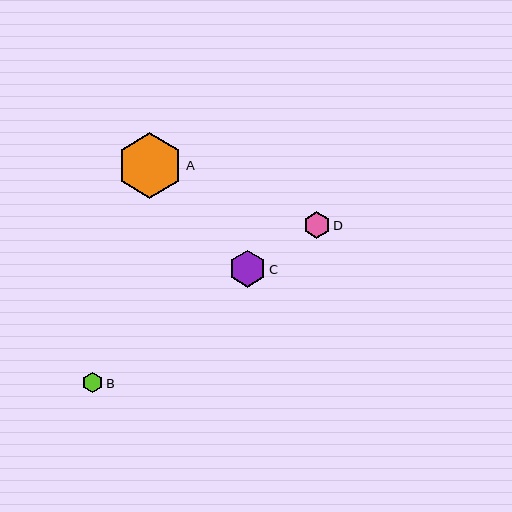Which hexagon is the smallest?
Hexagon B is the smallest with a size of approximately 20 pixels.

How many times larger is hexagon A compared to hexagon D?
Hexagon A is approximately 2.4 times the size of hexagon D.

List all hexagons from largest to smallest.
From largest to smallest: A, C, D, B.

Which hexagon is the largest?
Hexagon A is the largest with a size of approximately 66 pixels.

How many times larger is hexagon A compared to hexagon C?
Hexagon A is approximately 1.8 times the size of hexagon C.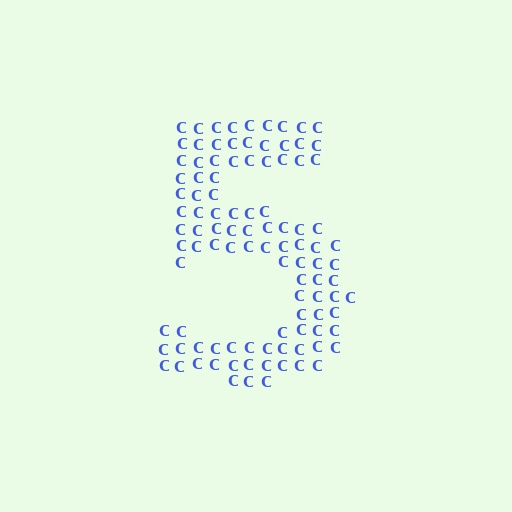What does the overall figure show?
The overall figure shows the digit 5.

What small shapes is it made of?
It is made of small letter C's.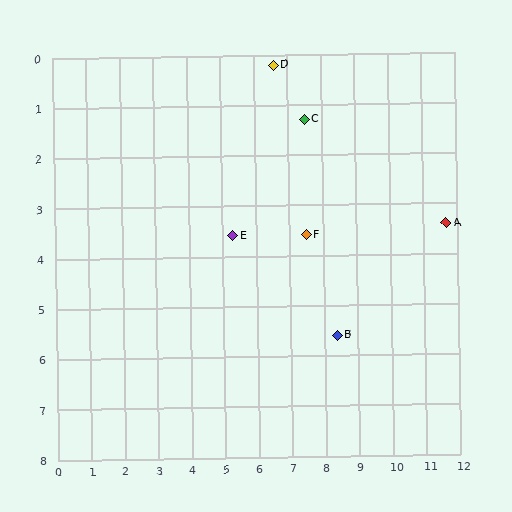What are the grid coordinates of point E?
Point E is at approximately (5.3, 3.6).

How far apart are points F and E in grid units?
Points F and E are about 2.2 grid units apart.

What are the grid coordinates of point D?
Point D is at approximately (6.6, 0.2).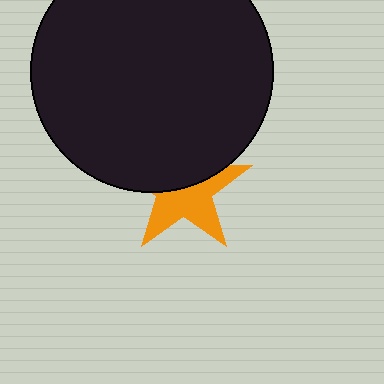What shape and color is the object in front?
The object in front is a black circle.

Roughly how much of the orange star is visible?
About half of it is visible (roughly 53%).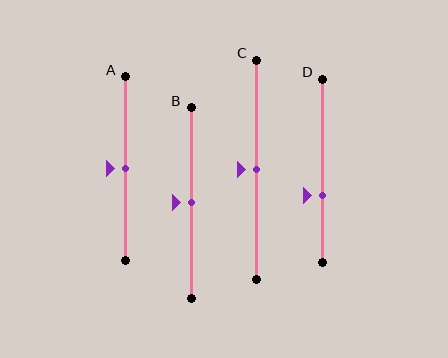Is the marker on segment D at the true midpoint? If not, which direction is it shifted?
No, the marker on segment D is shifted downward by about 13% of the segment length.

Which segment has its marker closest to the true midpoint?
Segment A has its marker closest to the true midpoint.